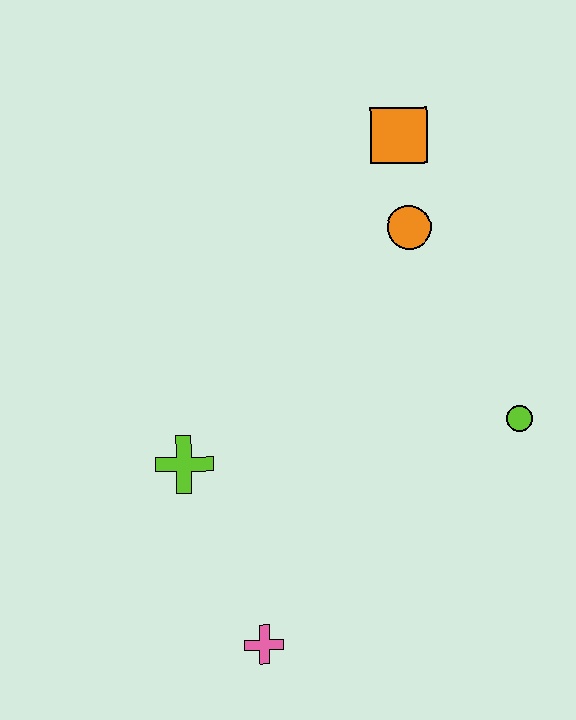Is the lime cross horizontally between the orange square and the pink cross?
No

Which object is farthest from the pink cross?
The orange square is farthest from the pink cross.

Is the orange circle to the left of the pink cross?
No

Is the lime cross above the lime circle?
No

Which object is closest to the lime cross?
The pink cross is closest to the lime cross.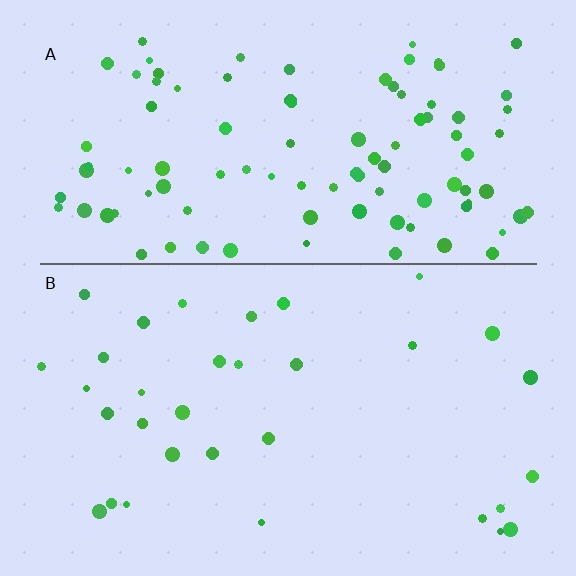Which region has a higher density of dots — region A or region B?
A (the top).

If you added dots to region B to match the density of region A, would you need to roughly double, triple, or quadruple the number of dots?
Approximately triple.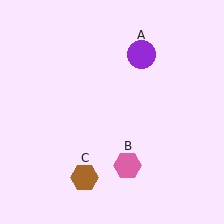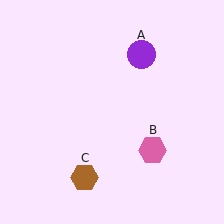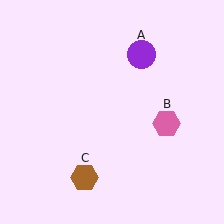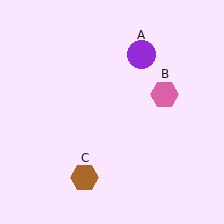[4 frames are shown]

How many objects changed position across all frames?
1 object changed position: pink hexagon (object B).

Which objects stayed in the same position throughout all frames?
Purple circle (object A) and brown hexagon (object C) remained stationary.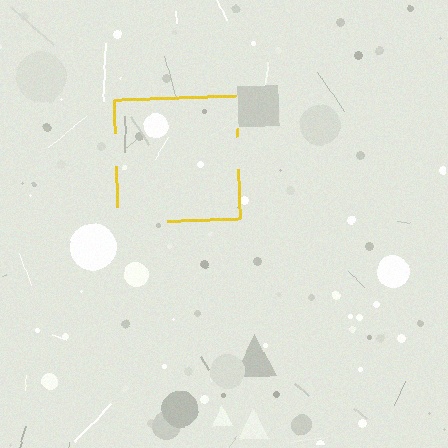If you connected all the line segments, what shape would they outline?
They would outline a square.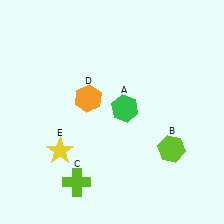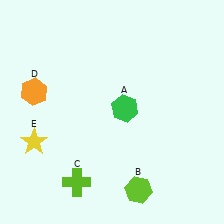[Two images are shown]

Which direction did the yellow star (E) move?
The yellow star (E) moved left.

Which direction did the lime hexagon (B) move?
The lime hexagon (B) moved down.